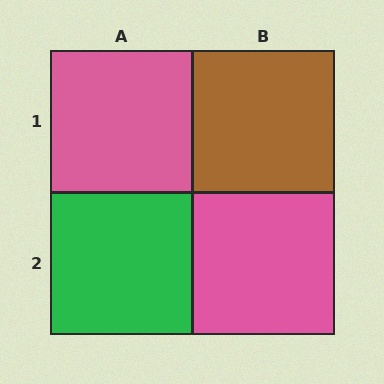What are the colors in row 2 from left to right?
Green, pink.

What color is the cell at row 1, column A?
Pink.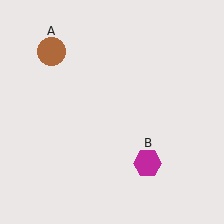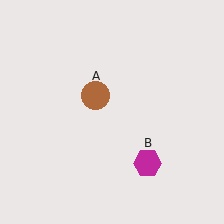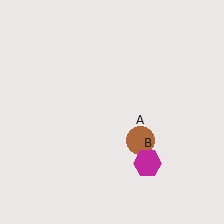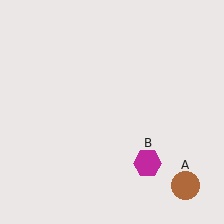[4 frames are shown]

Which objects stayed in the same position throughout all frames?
Magenta hexagon (object B) remained stationary.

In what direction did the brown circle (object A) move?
The brown circle (object A) moved down and to the right.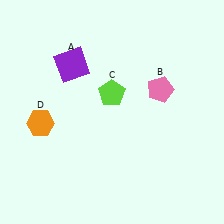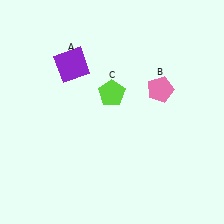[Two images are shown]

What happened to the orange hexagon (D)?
The orange hexagon (D) was removed in Image 2. It was in the bottom-left area of Image 1.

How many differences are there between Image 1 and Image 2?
There is 1 difference between the two images.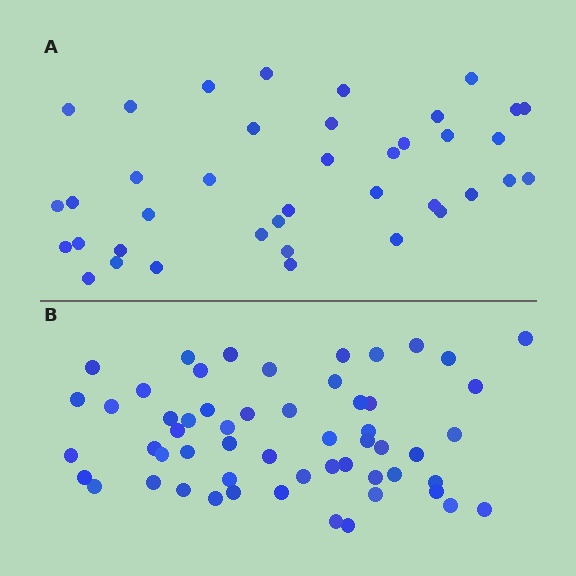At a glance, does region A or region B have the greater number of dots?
Region B (the bottom region) has more dots.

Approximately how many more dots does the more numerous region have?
Region B has approximately 15 more dots than region A.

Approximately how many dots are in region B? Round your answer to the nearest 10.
About 60 dots. (The exact count is 56, which rounds to 60.)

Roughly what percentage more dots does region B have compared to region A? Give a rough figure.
About 45% more.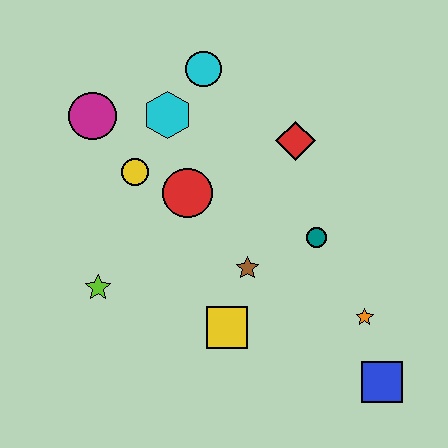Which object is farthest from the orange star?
The magenta circle is farthest from the orange star.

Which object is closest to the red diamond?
The teal circle is closest to the red diamond.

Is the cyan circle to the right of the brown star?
No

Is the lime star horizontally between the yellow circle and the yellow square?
No